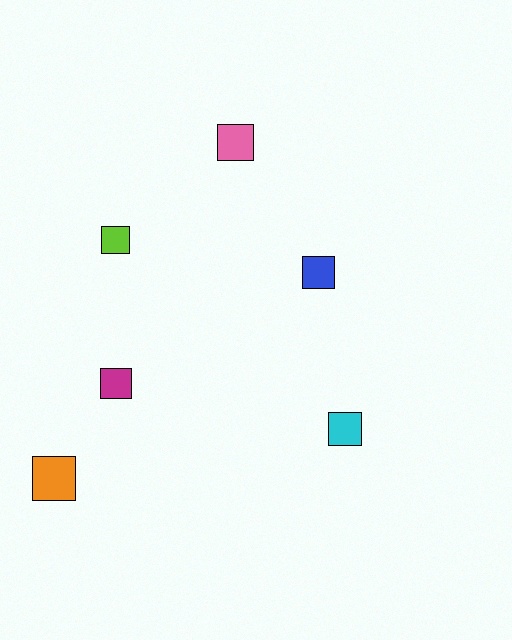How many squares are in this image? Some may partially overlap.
There are 6 squares.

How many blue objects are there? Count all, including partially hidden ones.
There is 1 blue object.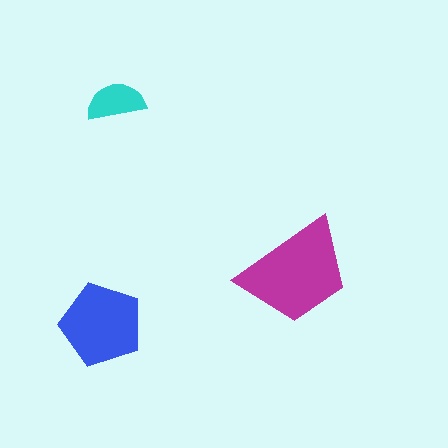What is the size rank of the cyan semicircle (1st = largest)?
3rd.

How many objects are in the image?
There are 3 objects in the image.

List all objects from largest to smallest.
The magenta trapezoid, the blue pentagon, the cyan semicircle.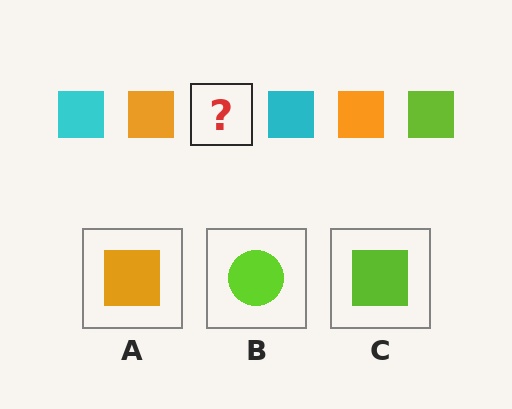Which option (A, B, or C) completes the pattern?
C.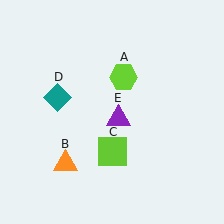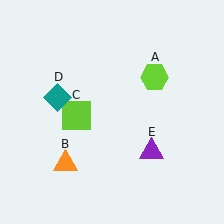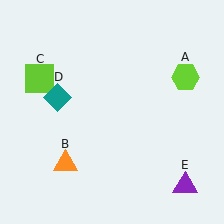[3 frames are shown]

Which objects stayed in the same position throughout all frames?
Orange triangle (object B) and teal diamond (object D) remained stationary.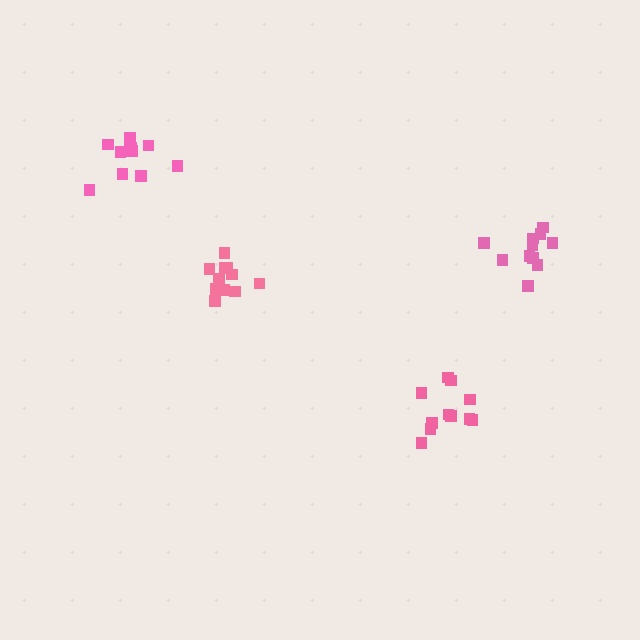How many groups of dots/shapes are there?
There are 4 groups.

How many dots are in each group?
Group 1: 11 dots, Group 2: 11 dots, Group 3: 11 dots, Group 4: 11 dots (44 total).